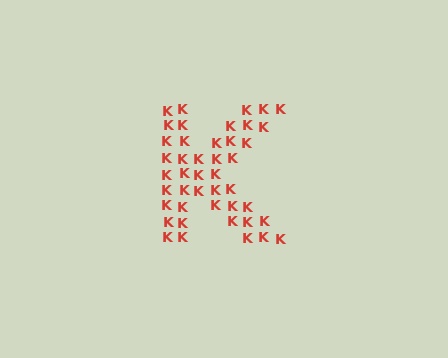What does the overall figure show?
The overall figure shows the letter K.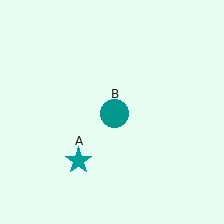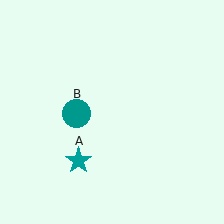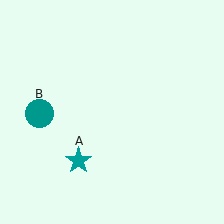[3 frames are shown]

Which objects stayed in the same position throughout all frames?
Teal star (object A) remained stationary.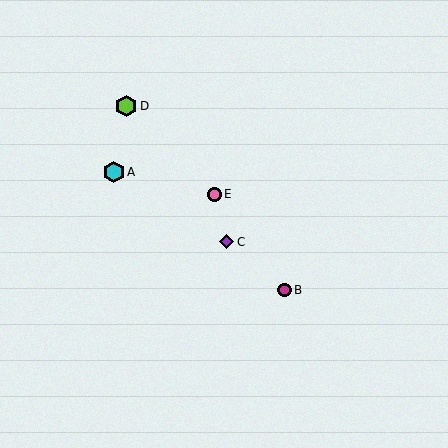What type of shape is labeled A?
Shape A is a cyan hexagon.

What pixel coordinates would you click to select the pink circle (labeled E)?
Click at (214, 194) to select the pink circle E.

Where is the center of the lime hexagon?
The center of the lime hexagon is at (126, 106).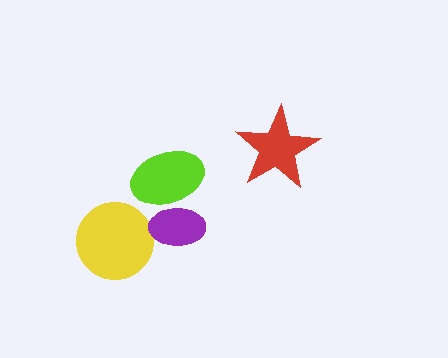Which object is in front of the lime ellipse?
The purple ellipse is in front of the lime ellipse.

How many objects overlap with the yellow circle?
0 objects overlap with the yellow circle.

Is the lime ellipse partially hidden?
Yes, it is partially covered by another shape.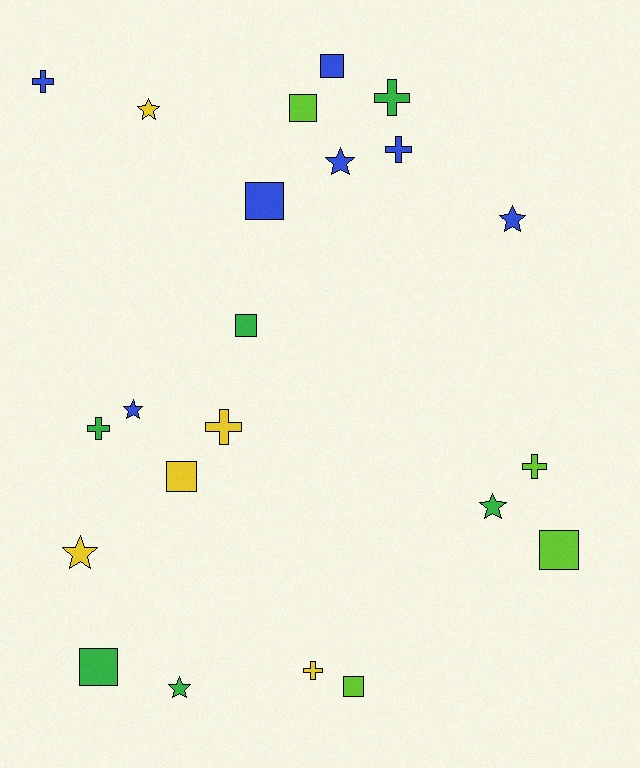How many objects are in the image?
There are 22 objects.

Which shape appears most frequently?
Square, with 8 objects.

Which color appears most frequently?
Blue, with 7 objects.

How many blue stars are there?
There are 3 blue stars.